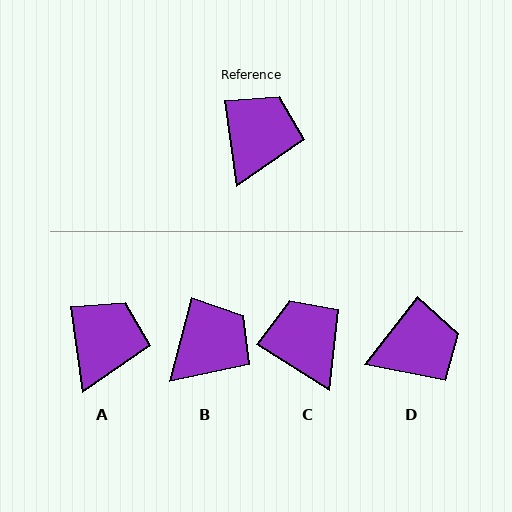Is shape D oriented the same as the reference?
No, it is off by about 46 degrees.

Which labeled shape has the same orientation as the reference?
A.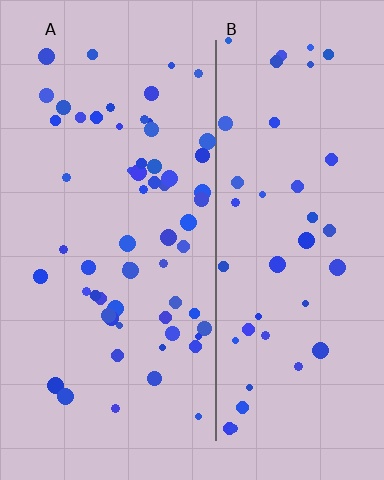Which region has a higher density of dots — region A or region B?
A (the left).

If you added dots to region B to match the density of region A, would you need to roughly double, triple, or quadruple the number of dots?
Approximately double.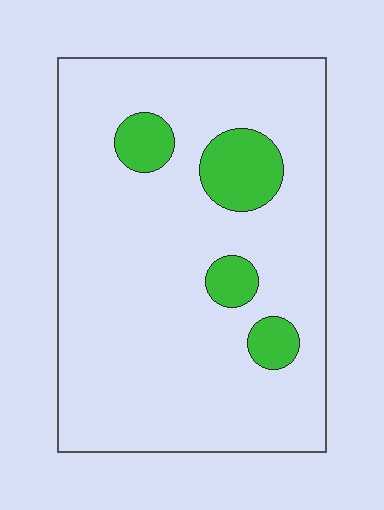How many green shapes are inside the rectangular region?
4.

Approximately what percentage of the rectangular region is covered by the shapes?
Approximately 10%.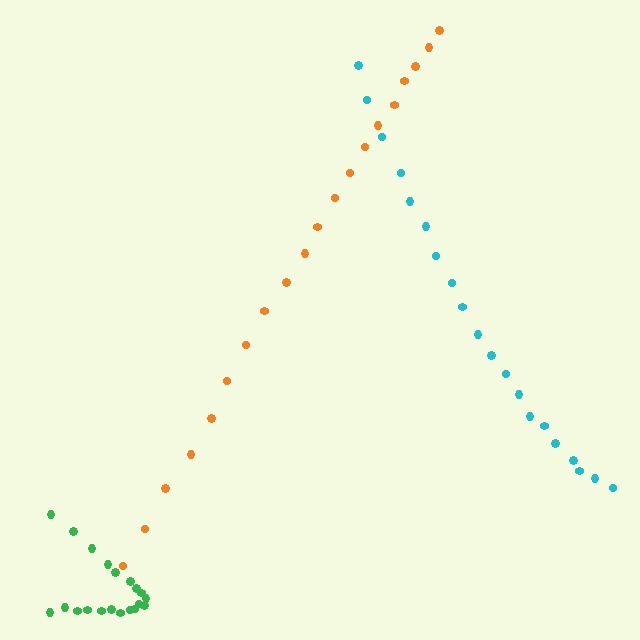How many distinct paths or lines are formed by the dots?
There are 3 distinct paths.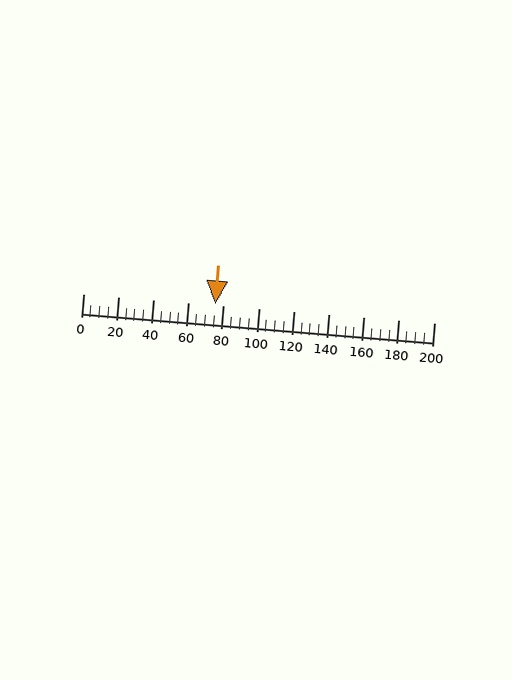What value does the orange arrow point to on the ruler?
The orange arrow points to approximately 75.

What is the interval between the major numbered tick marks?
The major tick marks are spaced 20 units apart.